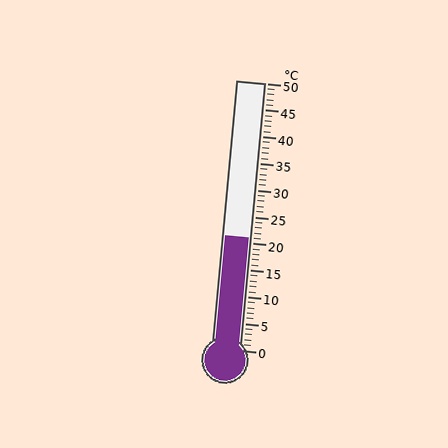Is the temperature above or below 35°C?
The temperature is below 35°C.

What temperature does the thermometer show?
The thermometer shows approximately 21°C.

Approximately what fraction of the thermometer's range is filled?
The thermometer is filled to approximately 40% of its range.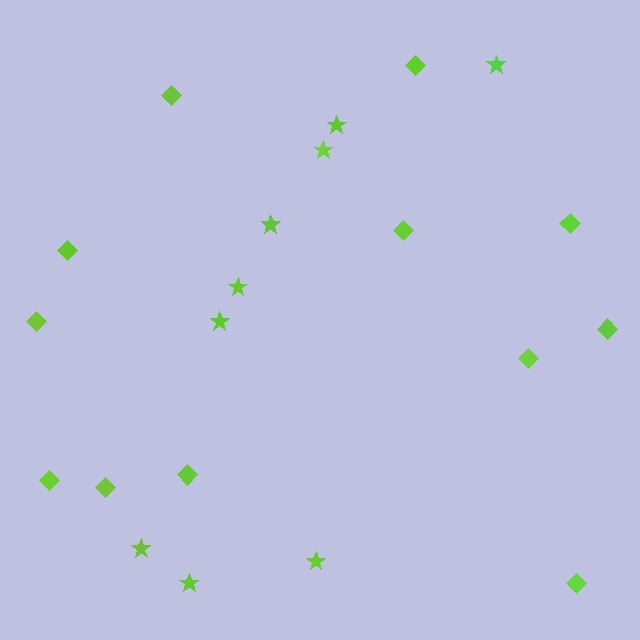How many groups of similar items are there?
There are 2 groups: one group of stars (9) and one group of diamonds (12).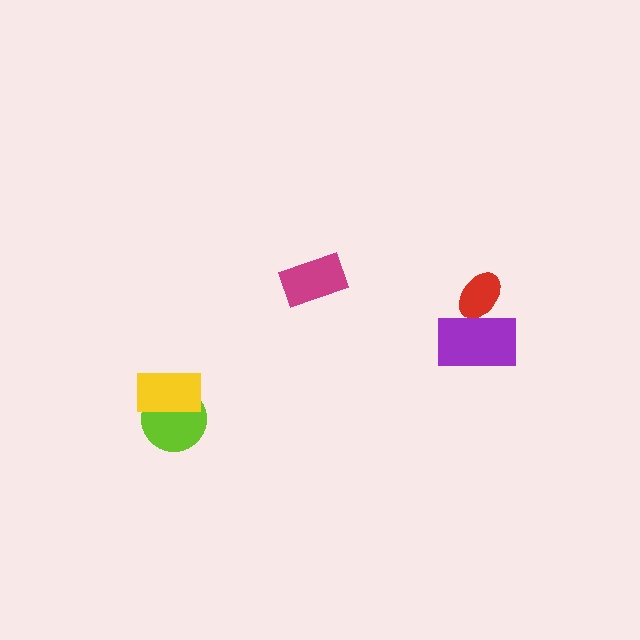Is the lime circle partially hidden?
Yes, it is partially covered by another shape.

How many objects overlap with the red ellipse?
1 object overlaps with the red ellipse.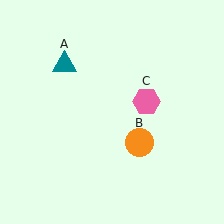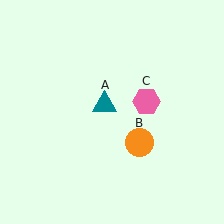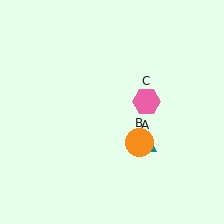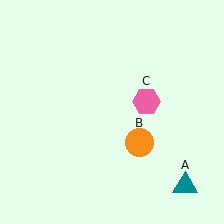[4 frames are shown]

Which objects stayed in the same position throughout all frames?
Orange circle (object B) and pink hexagon (object C) remained stationary.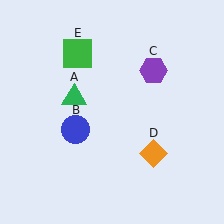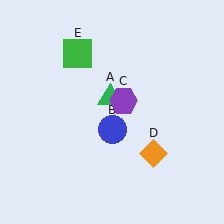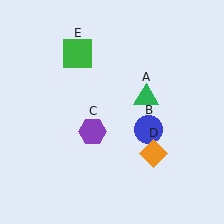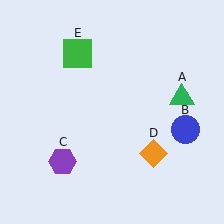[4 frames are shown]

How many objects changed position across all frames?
3 objects changed position: green triangle (object A), blue circle (object B), purple hexagon (object C).